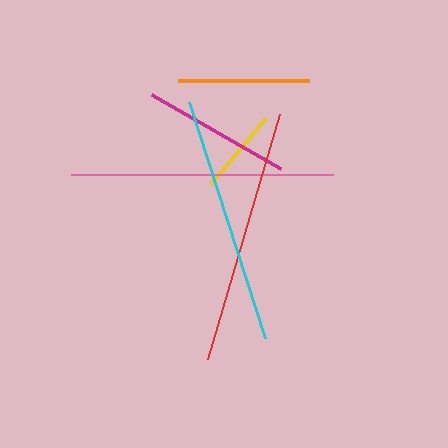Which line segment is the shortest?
The yellow line is the shortest at approximately 85 pixels.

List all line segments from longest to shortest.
From longest to shortest: pink, red, cyan, magenta, orange, yellow.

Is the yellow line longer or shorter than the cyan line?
The cyan line is longer than the yellow line.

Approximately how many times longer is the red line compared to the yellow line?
The red line is approximately 3.0 times the length of the yellow line.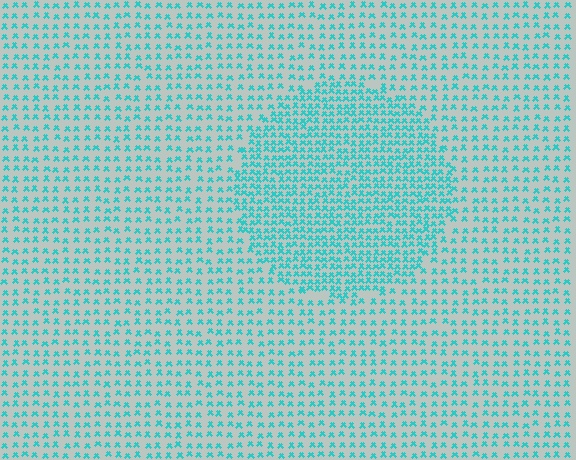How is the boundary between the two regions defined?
The boundary is defined by a change in element density (approximately 2.0x ratio). All elements are the same color, size, and shape.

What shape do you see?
I see a circle.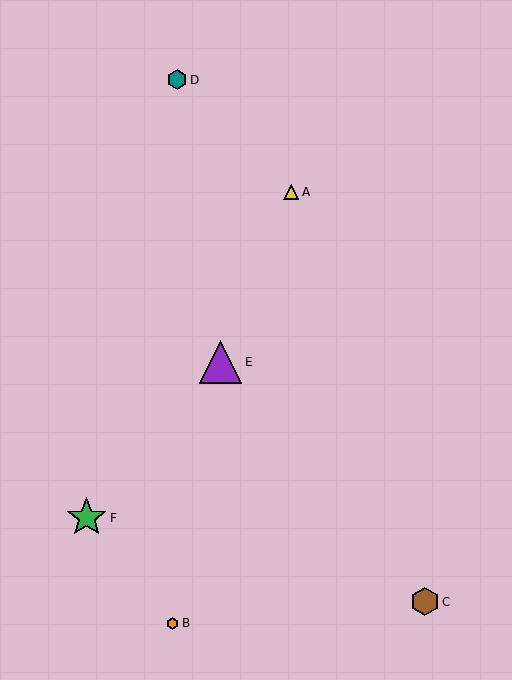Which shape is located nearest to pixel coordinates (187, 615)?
The orange hexagon (labeled B) at (173, 623) is nearest to that location.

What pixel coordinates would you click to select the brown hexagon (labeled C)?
Click at (425, 602) to select the brown hexagon C.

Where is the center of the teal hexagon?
The center of the teal hexagon is at (177, 80).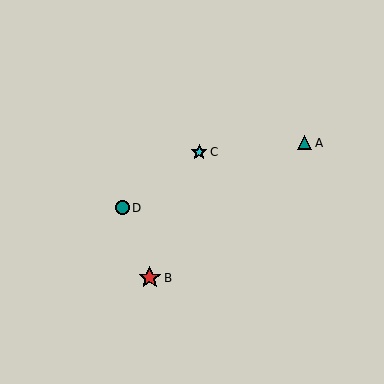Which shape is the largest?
The red star (labeled B) is the largest.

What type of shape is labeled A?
Shape A is a teal triangle.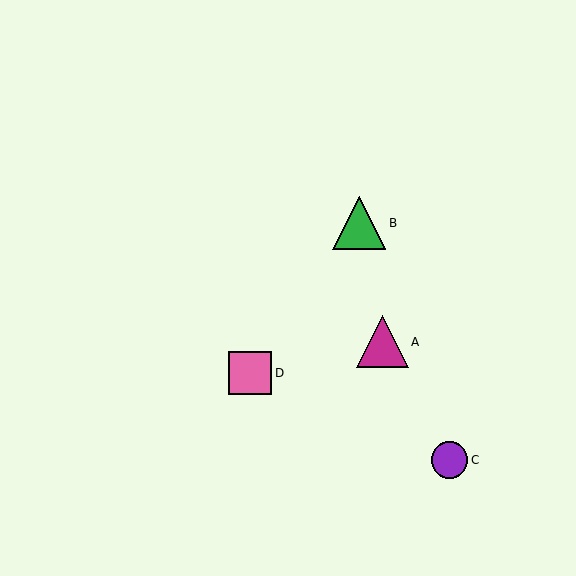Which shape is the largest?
The green triangle (labeled B) is the largest.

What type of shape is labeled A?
Shape A is a magenta triangle.